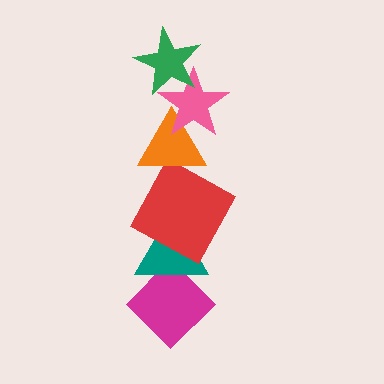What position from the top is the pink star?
The pink star is 2nd from the top.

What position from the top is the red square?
The red square is 4th from the top.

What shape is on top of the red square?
The orange triangle is on top of the red square.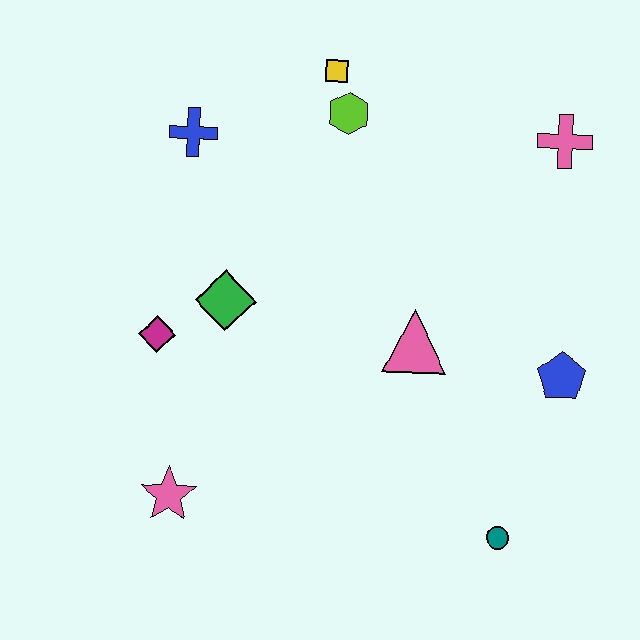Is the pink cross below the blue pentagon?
No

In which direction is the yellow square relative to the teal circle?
The yellow square is above the teal circle.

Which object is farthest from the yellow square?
The teal circle is farthest from the yellow square.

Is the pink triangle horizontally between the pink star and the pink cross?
Yes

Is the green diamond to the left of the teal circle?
Yes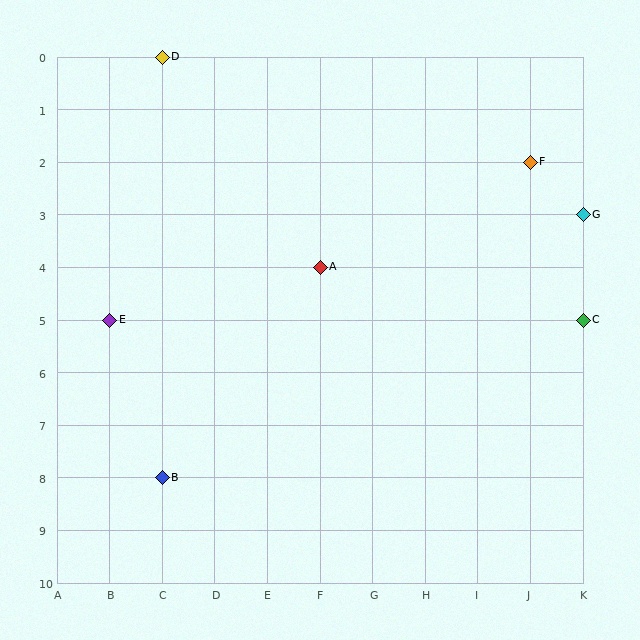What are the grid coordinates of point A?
Point A is at grid coordinates (F, 4).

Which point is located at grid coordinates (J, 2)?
Point F is at (J, 2).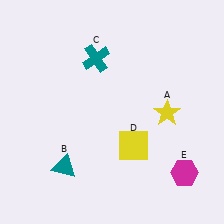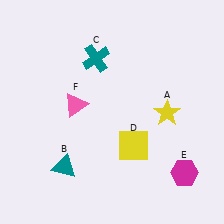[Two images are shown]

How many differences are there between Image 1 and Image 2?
There is 1 difference between the two images.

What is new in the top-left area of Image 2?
A pink triangle (F) was added in the top-left area of Image 2.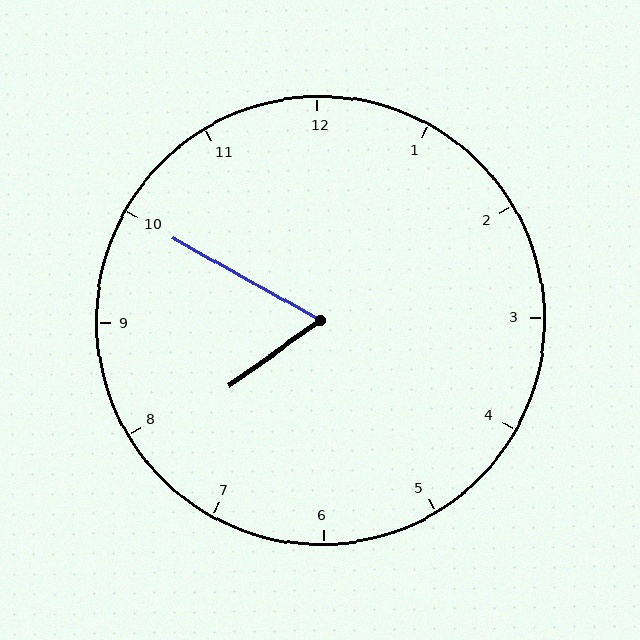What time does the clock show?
7:50.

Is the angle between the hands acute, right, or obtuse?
It is acute.